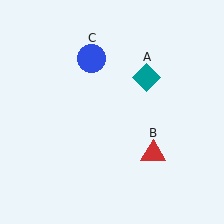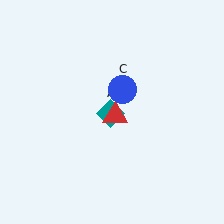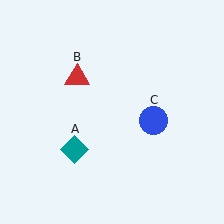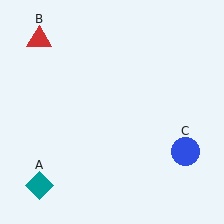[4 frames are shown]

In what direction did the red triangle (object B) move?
The red triangle (object B) moved up and to the left.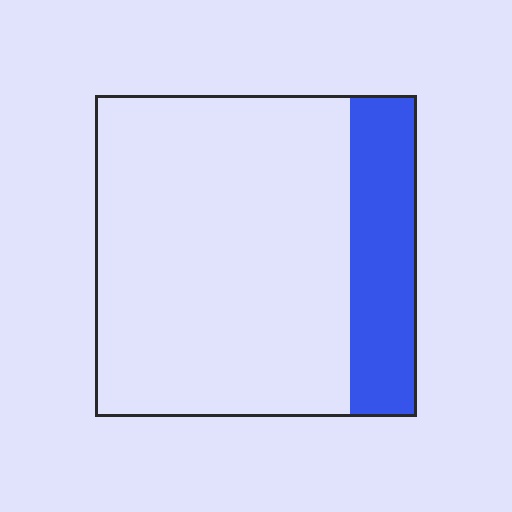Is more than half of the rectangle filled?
No.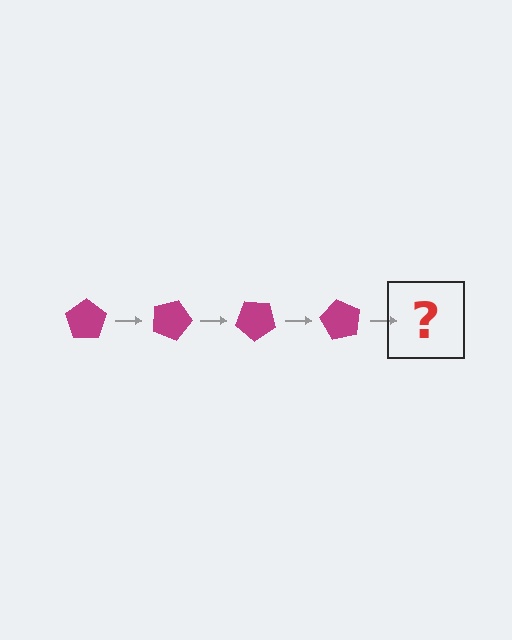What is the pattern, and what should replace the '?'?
The pattern is that the pentagon rotates 20 degrees each step. The '?' should be a magenta pentagon rotated 80 degrees.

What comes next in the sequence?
The next element should be a magenta pentagon rotated 80 degrees.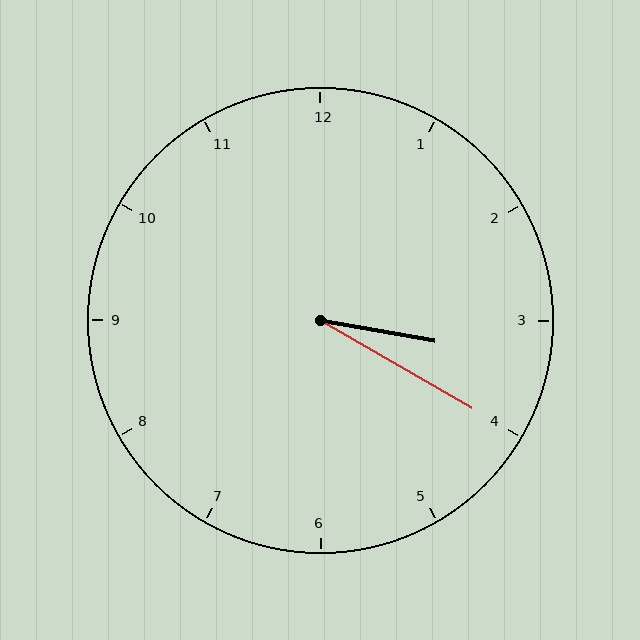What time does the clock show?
3:20.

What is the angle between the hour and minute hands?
Approximately 20 degrees.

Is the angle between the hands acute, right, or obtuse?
It is acute.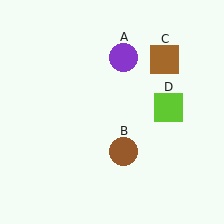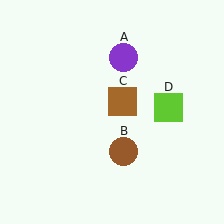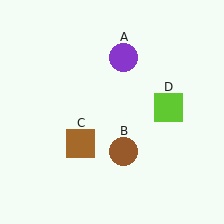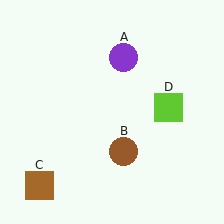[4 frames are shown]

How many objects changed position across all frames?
1 object changed position: brown square (object C).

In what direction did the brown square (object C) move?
The brown square (object C) moved down and to the left.